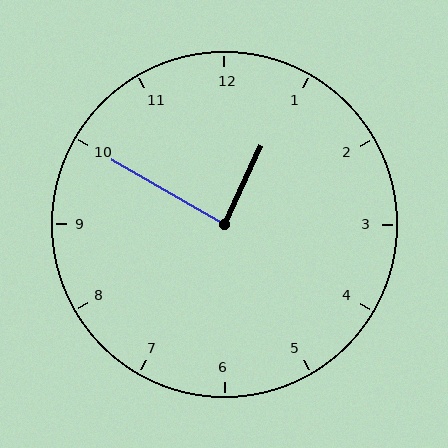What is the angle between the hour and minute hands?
Approximately 85 degrees.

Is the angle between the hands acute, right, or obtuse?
It is right.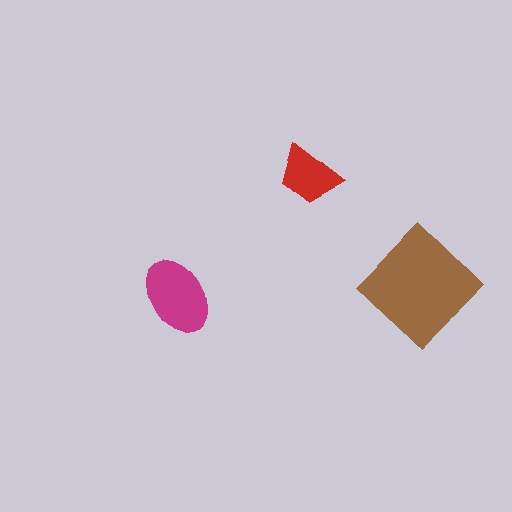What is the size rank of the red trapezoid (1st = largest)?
3rd.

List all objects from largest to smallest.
The brown diamond, the magenta ellipse, the red trapezoid.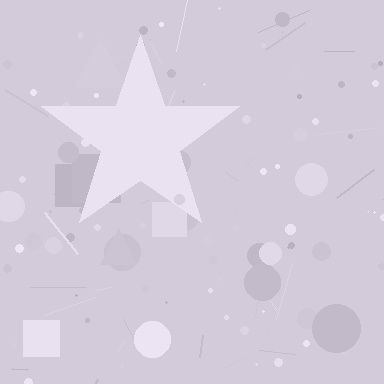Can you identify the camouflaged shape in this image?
The camouflaged shape is a star.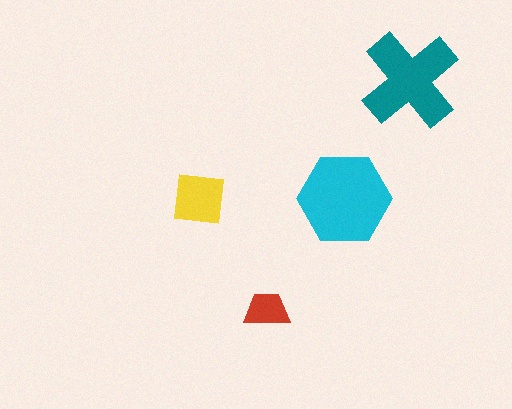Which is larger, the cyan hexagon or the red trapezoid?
The cyan hexagon.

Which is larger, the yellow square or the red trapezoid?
The yellow square.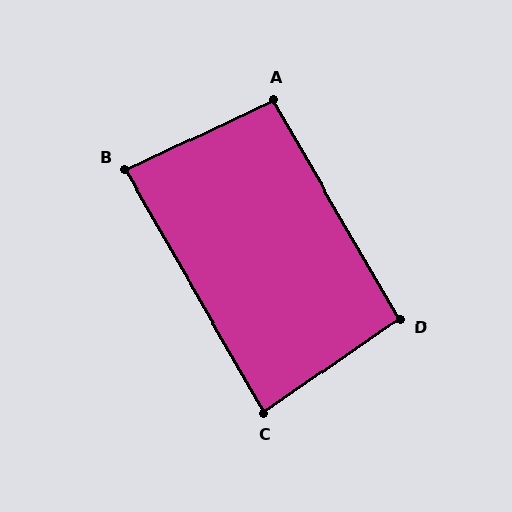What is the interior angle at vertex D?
Approximately 95 degrees (approximately right).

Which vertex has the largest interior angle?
A, at approximately 95 degrees.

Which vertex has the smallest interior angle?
C, at approximately 85 degrees.